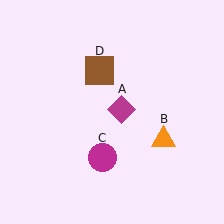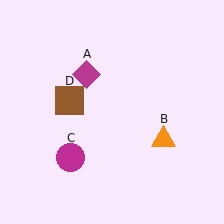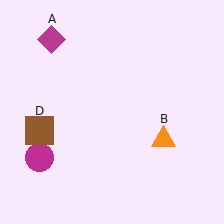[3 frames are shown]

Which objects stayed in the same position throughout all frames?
Orange triangle (object B) remained stationary.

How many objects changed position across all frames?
3 objects changed position: magenta diamond (object A), magenta circle (object C), brown square (object D).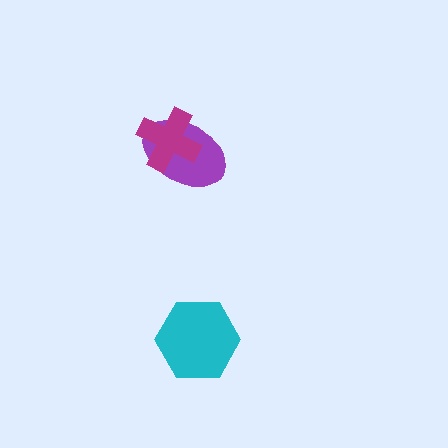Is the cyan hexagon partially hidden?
No, no other shape covers it.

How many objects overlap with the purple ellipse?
1 object overlaps with the purple ellipse.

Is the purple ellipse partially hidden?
Yes, it is partially covered by another shape.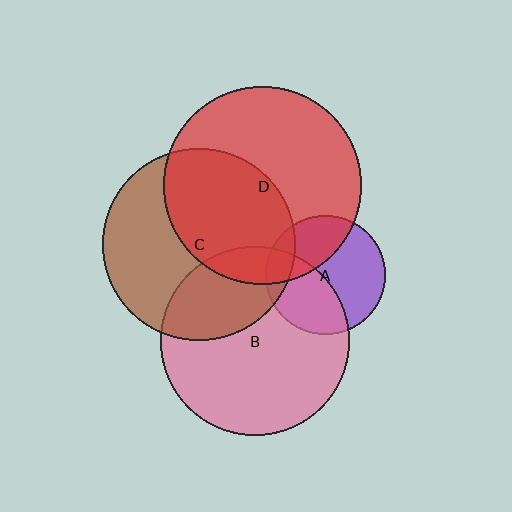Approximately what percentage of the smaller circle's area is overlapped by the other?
Approximately 45%.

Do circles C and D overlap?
Yes.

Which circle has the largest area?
Circle D (red).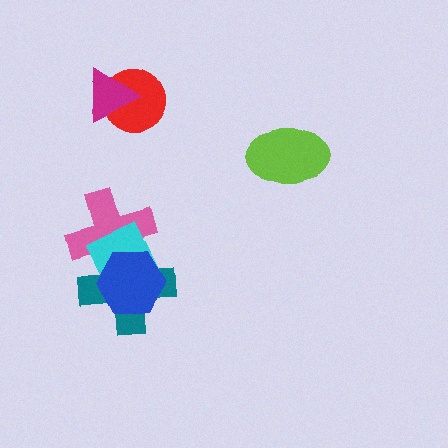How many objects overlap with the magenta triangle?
1 object overlaps with the magenta triangle.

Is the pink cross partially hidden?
Yes, it is partially covered by another shape.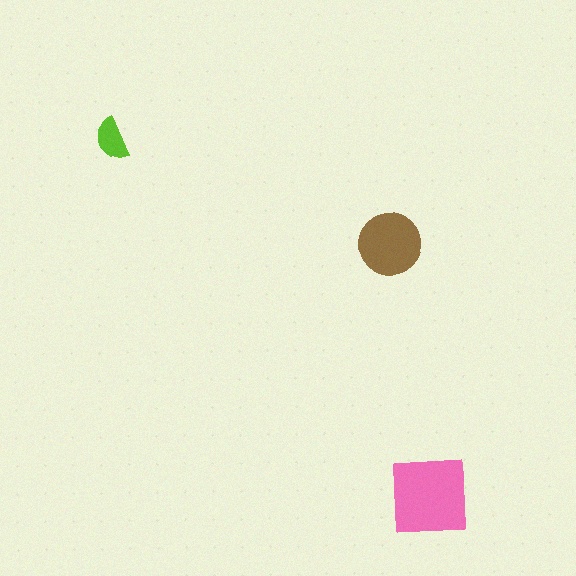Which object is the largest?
The pink square.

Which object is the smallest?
The lime semicircle.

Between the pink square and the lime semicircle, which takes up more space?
The pink square.